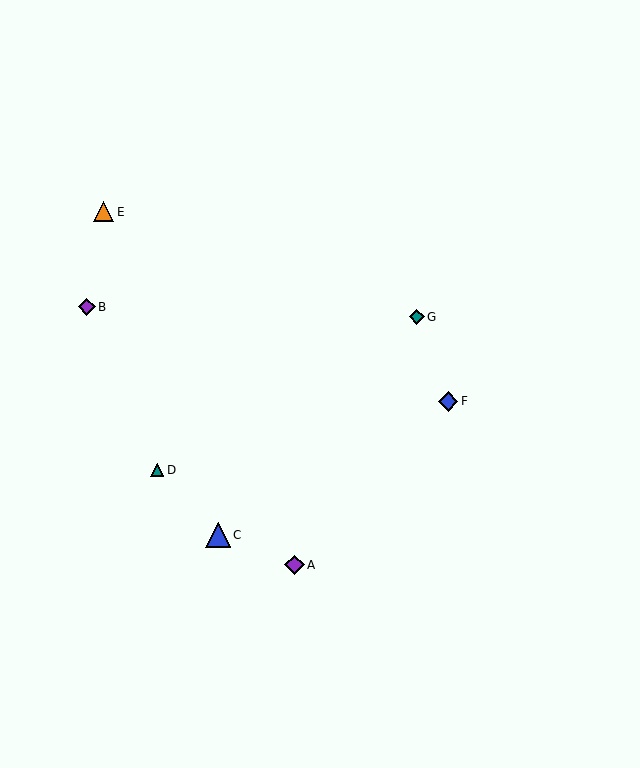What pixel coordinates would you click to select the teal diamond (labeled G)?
Click at (417, 317) to select the teal diamond G.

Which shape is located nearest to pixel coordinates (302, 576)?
The purple diamond (labeled A) at (294, 565) is nearest to that location.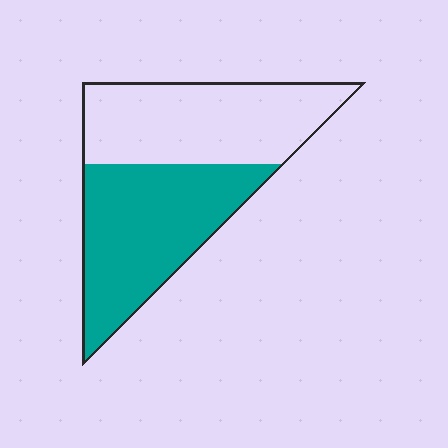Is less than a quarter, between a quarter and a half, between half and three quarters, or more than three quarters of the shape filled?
Between half and three quarters.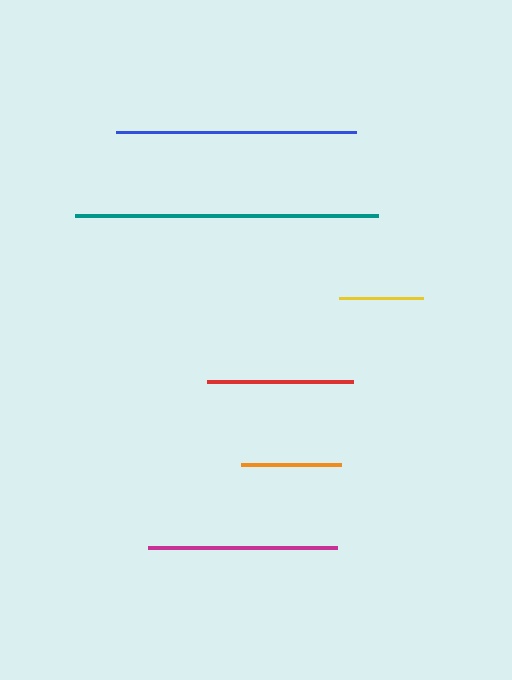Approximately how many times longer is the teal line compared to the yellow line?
The teal line is approximately 3.6 times the length of the yellow line.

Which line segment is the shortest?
The yellow line is the shortest at approximately 84 pixels.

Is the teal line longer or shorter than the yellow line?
The teal line is longer than the yellow line.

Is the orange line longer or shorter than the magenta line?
The magenta line is longer than the orange line.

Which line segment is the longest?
The teal line is the longest at approximately 303 pixels.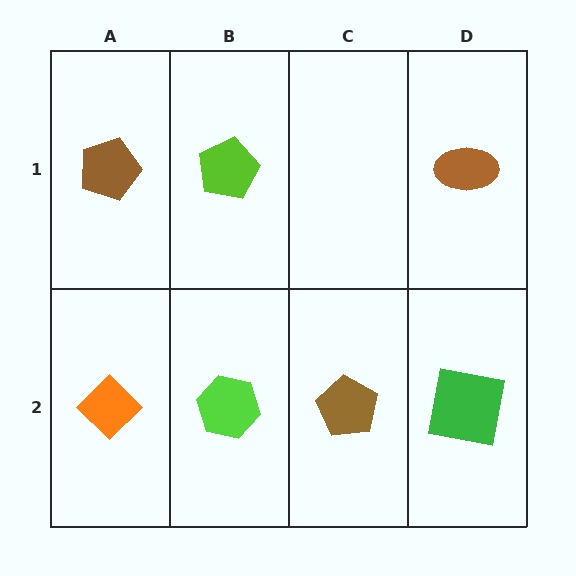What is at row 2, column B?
A lime hexagon.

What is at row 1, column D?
A brown ellipse.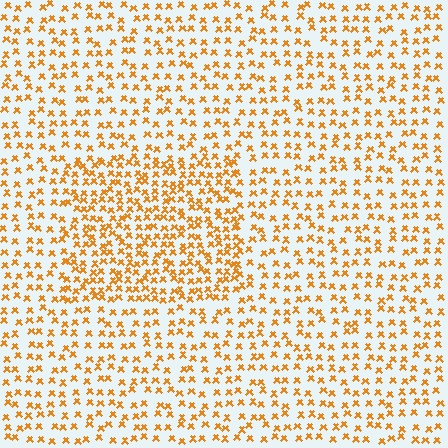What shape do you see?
I see a rectangle.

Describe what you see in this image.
The image contains small orange elements arranged at two different densities. A rectangle-shaped region is visible where the elements are more densely packed than the surrounding area.